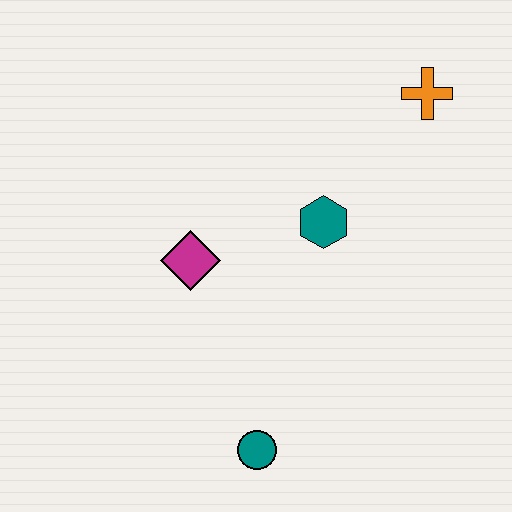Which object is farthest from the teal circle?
The orange cross is farthest from the teal circle.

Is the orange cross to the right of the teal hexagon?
Yes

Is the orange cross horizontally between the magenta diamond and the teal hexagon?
No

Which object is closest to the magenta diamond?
The teal hexagon is closest to the magenta diamond.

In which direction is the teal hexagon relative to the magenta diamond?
The teal hexagon is to the right of the magenta diamond.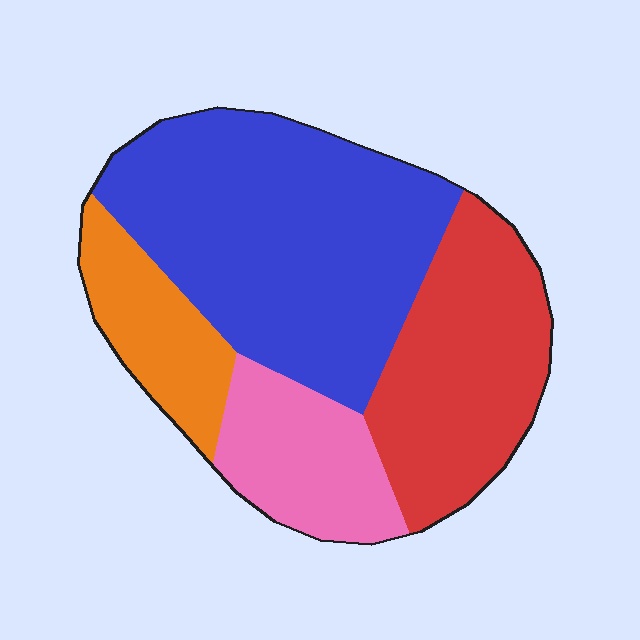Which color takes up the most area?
Blue, at roughly 45%.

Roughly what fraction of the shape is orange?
Orange takes up about one eighth (1/8) of the shape.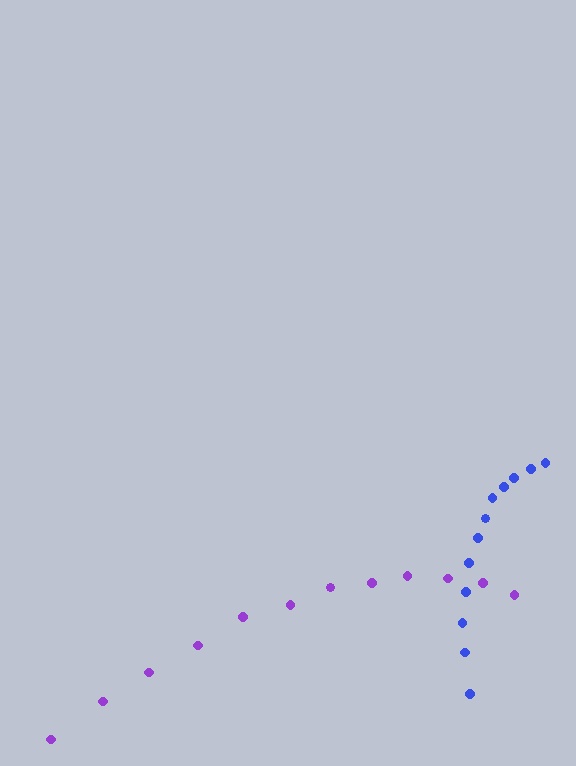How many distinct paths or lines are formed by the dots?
There are 2 distinct paths.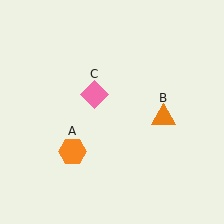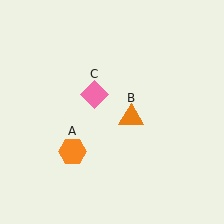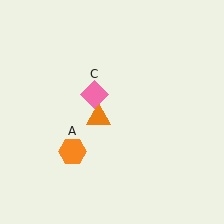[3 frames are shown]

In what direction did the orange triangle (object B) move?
The orange triangle (object B) moved left.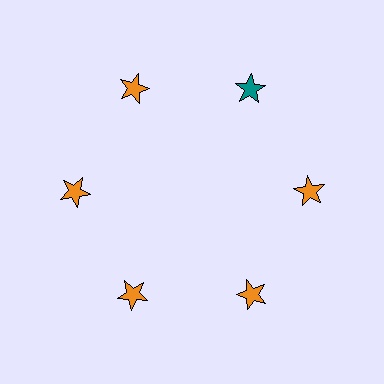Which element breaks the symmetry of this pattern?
The teal star at roughly the 1 o'clock position breaks the symmetry. All other shapes are orange stars.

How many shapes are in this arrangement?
There are 6 shapes arranged in a ring pattern.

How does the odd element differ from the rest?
It has a different color: teal instead of orange.